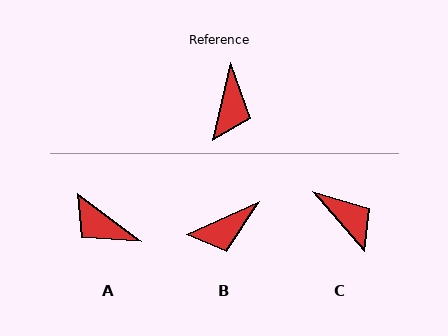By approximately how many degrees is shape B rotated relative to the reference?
Approximately 52 degrees clockwise.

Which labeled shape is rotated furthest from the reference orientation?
A, about 114 degrees away.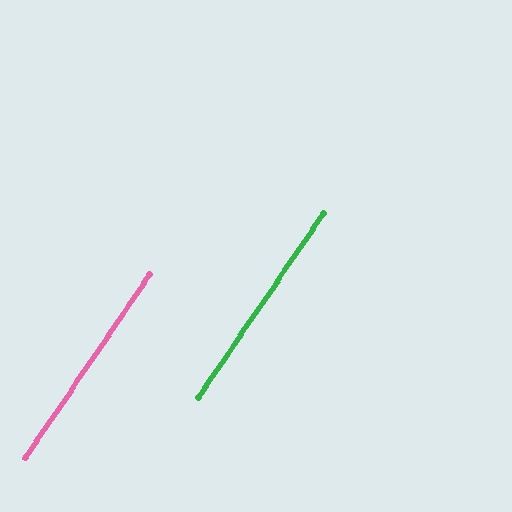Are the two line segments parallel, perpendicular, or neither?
Parallel — their directions differ by only 0.5°.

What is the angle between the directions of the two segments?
Approximately 0 degrees.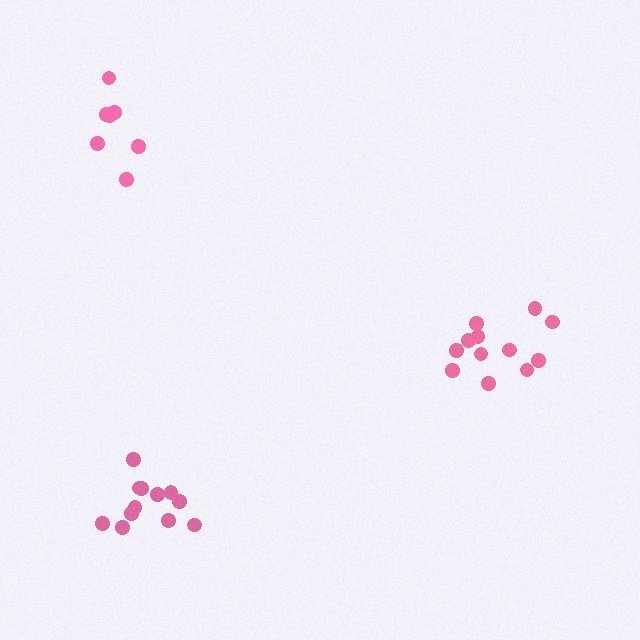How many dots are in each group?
Group 1: 12 dots, Group 2: 7 dots, Group 3: 12 dots (31 total).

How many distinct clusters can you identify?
There are 3 distinct clusters.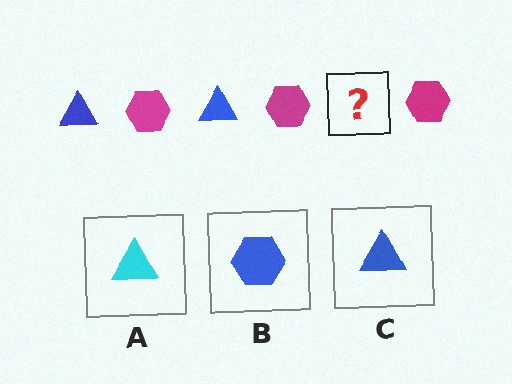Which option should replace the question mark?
Option C.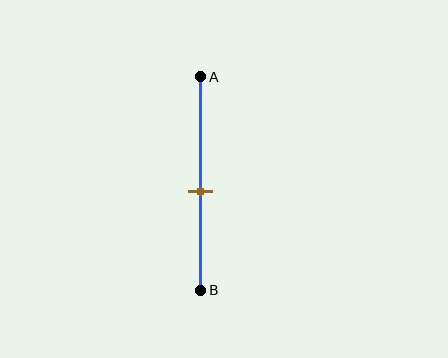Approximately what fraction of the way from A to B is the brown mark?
The brown mark is approximately 55% of the way from A to B.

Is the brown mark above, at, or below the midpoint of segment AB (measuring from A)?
The brown mark is below the midpoint of segment AB.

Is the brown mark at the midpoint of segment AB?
No, the mark is at about 55% from A, not at the 50% midpoint.